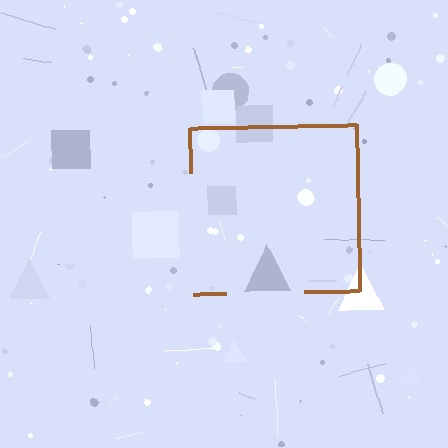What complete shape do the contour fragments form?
The contour fragments form a square.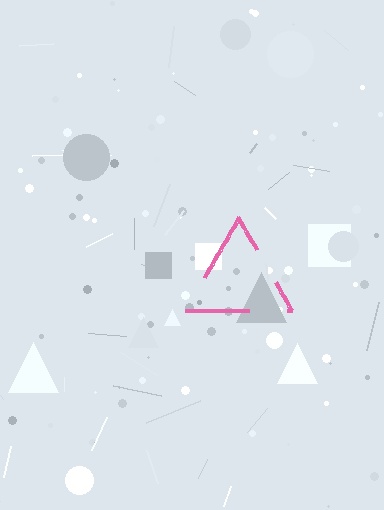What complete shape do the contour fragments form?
The contour fragments form a triangle.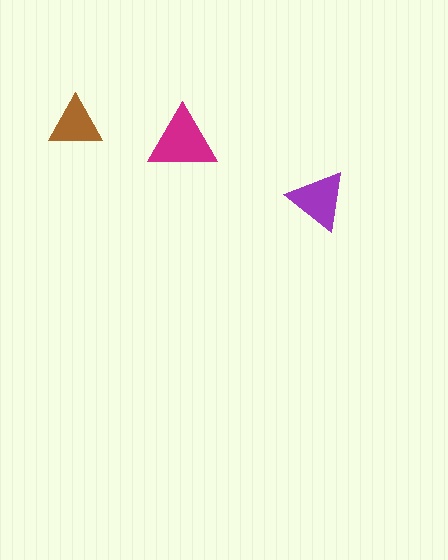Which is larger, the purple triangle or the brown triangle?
The purple one.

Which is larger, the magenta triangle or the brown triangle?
The magenta one.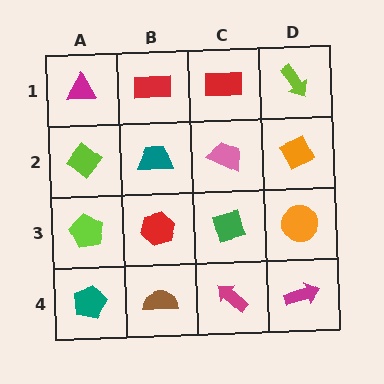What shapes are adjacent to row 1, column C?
A pink trapezoid (row 2, column C), a red rectangle (row 1, column B), a lime arrow (row 1, column D).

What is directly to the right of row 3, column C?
An orange circle.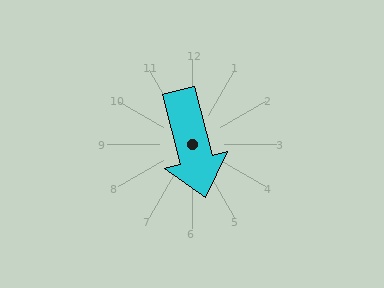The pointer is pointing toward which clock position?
Roughly 6 o'clock.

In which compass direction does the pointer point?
South.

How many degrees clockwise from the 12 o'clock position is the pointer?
Approximately 166 degrees.